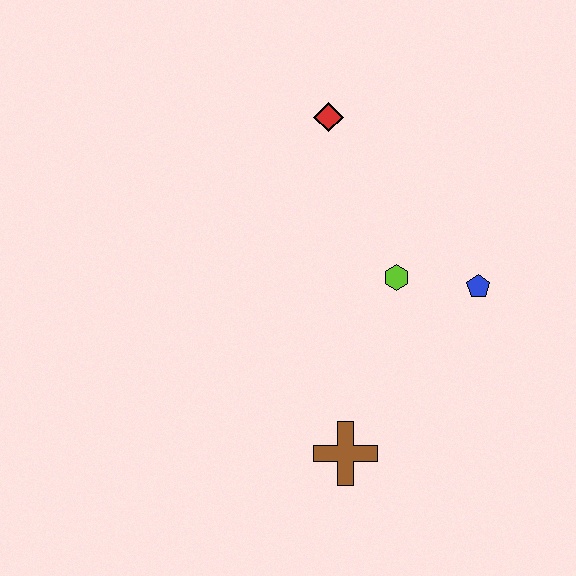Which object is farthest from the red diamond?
The brown cross is farthest from the red diamond.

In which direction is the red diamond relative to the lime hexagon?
The red diamond is above the lime hexagon.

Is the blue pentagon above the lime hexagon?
No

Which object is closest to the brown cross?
The lime hexagon is closest to the brown cross.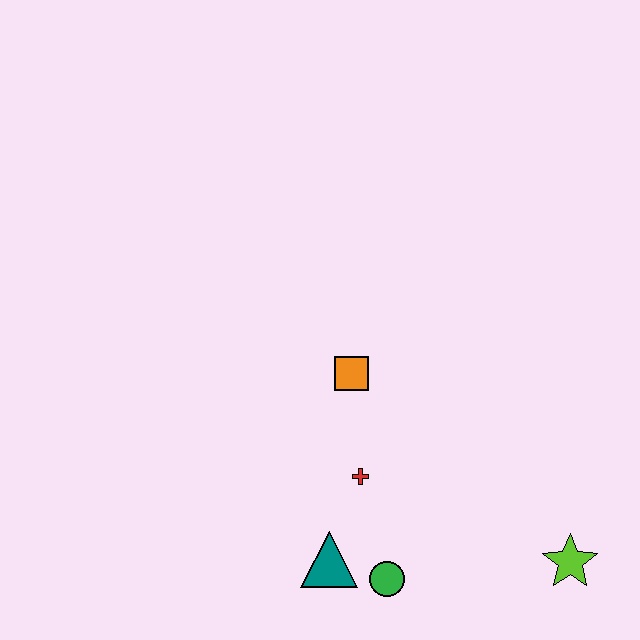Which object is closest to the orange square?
The red cross is closest to the orange square.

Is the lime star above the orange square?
No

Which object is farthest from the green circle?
The orange square is farthest from the green circle.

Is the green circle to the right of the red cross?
Yes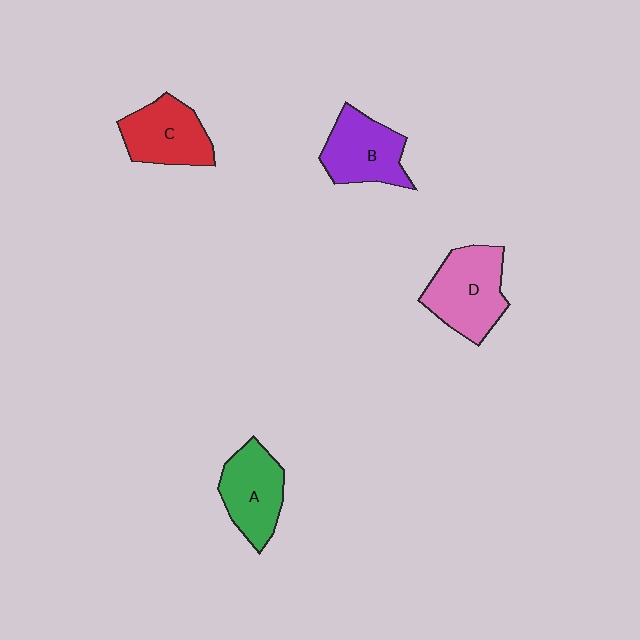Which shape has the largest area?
Shape D (pink).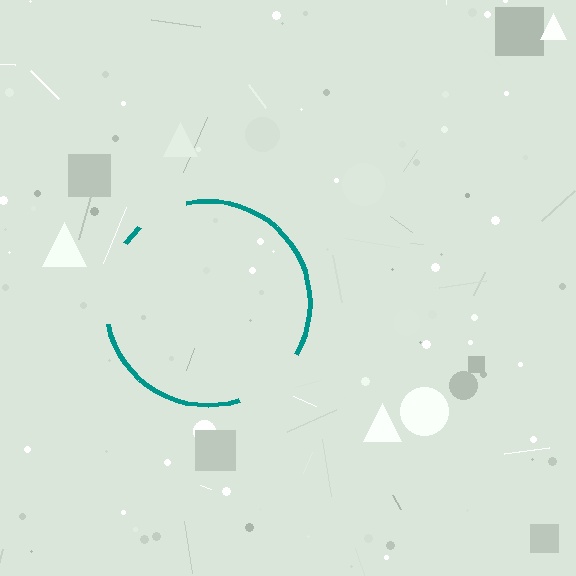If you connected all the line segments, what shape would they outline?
They would outline a circle.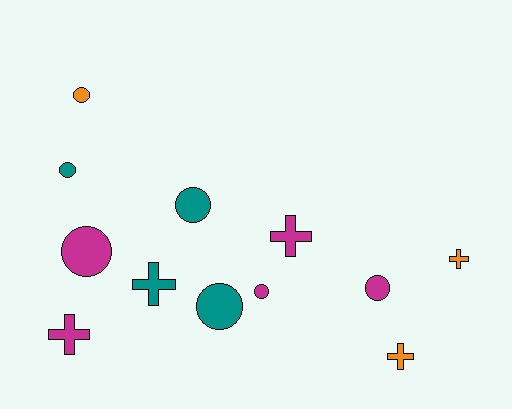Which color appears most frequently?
Magenta, with 5 objects.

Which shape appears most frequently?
Circle, with 7 objects.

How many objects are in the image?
There are 12 objects.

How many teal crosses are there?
There is 1 teal cross.